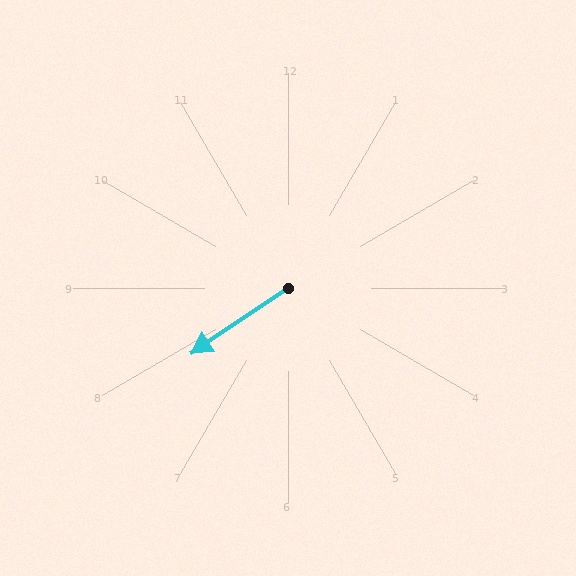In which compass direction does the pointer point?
Southwest.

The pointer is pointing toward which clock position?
Roughly 8 o'clock.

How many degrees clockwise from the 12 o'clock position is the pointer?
Approximately 236 degrees.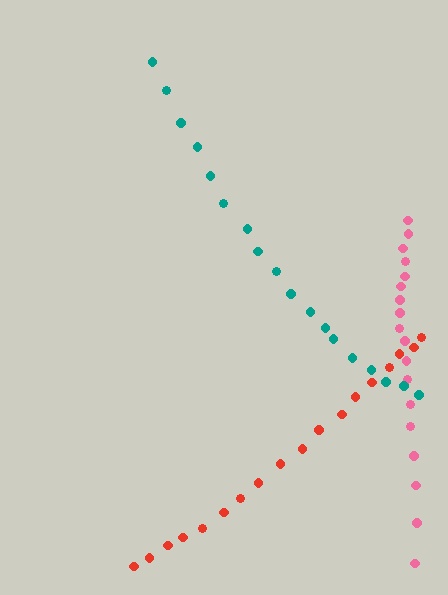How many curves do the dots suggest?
There are 3 distinct paths.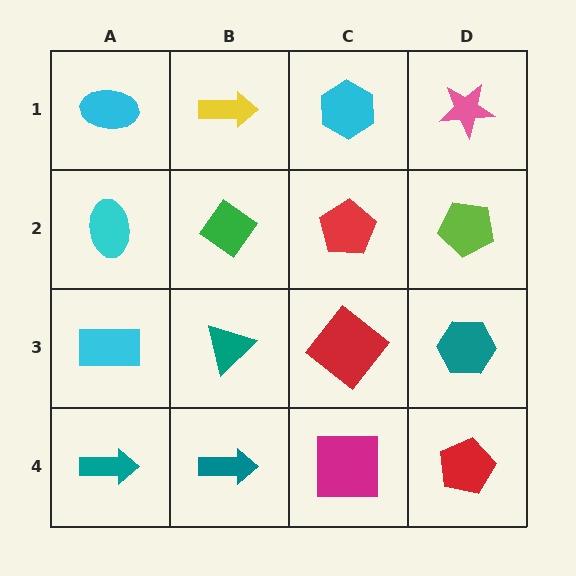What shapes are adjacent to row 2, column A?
A cyan ellipse (row 1, column A), a cyan rectangle (row 3, column A), a green diamond (row 2, column B).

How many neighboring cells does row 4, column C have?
3.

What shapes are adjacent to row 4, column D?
A teal hexagon (row 3, column D), a magenta square (row 4, column C).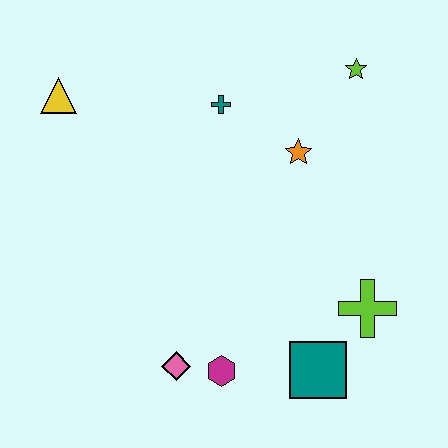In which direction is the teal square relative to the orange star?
The teal square is below the orange star.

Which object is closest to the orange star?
The teal cross is closest to the orange star.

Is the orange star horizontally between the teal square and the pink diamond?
Yes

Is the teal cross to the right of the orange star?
No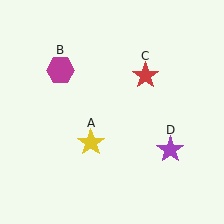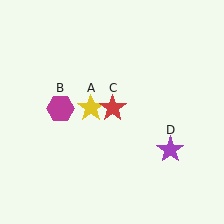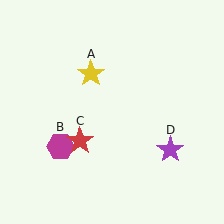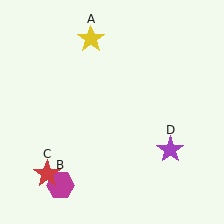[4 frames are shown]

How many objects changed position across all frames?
3 objects changed position: yellow star (object A), magenta hexagon (object B), red star (object C).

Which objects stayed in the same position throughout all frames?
Purple star (object D) remained stationary.